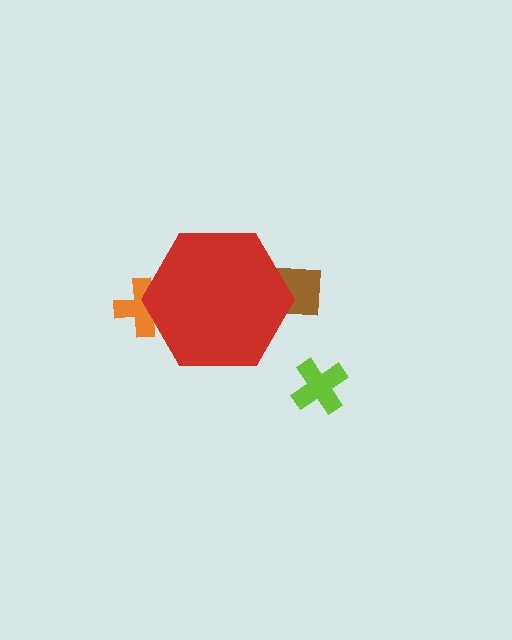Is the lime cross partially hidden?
No, the lime cross is fully visible.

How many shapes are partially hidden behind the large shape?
2 shapes are partially hidden.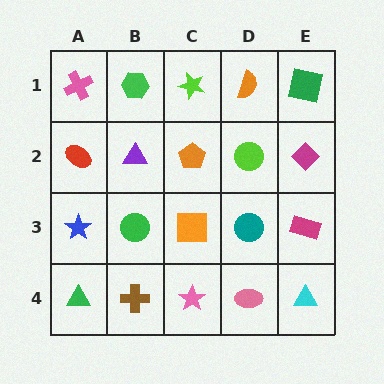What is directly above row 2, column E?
A green square.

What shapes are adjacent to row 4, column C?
An orange square (row 3, column C), a brown cross (row 4, column B), a pink ellipse (row 4, column D).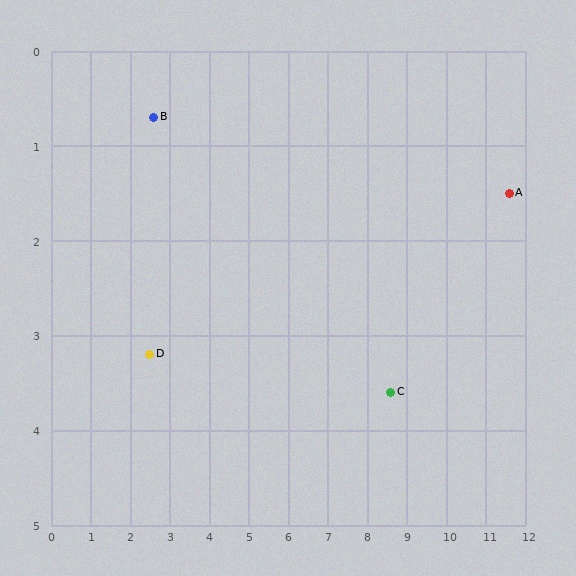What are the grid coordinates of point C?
Point C is at approximately (8.6, 3.6).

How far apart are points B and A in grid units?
Points B and A are about 9.0 grid units apart.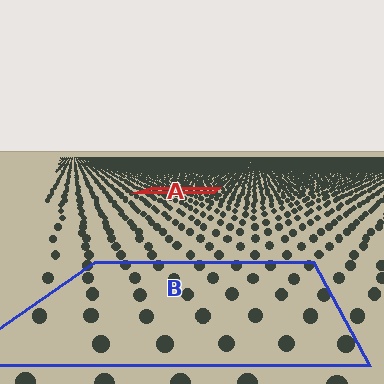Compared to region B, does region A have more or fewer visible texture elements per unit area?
Region A has more texture elements per unit area — they are packed more densely because it is farther away.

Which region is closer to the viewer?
Region B is closer. The texture elements there are larger and more spread out.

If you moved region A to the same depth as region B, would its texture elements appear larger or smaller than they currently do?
They would appear larger. At a closer depth, the same texture elements are projected at a bigger on-screen size.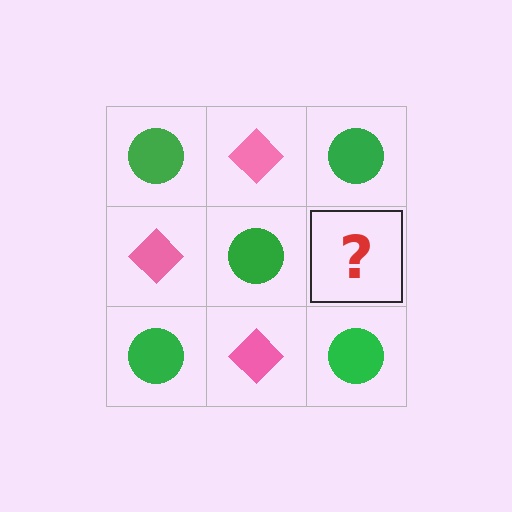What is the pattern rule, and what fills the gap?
The rule is that it alternates green circle and pink diamond in a checkerboard pattern. The gap should be filled with a pink diamond.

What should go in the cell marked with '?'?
The missing cell should contain a pink diamond.